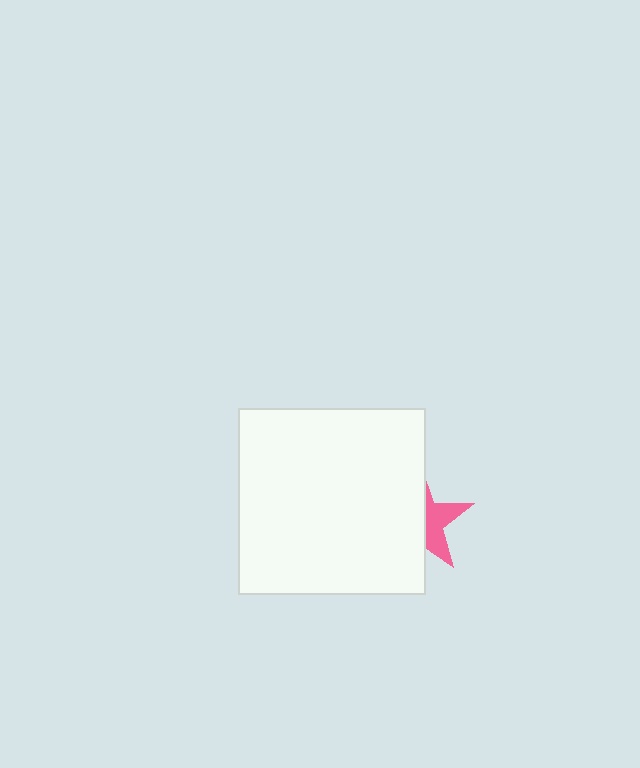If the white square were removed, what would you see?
You would see the complete pink star.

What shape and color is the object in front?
The object in front is a white square.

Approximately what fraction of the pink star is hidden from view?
Roughly 60% of the pink star is hidden behind the white square.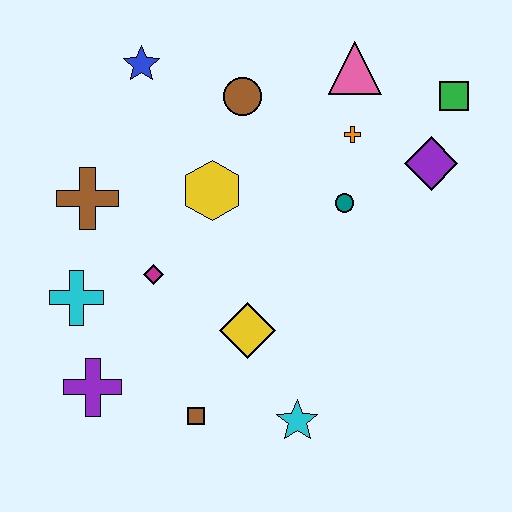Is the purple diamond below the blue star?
Yes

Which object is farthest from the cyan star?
The blue star is farthest from the cyan star.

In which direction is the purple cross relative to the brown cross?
The purple cross is below the brown cross.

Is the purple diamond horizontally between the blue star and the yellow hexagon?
No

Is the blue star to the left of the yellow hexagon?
Yes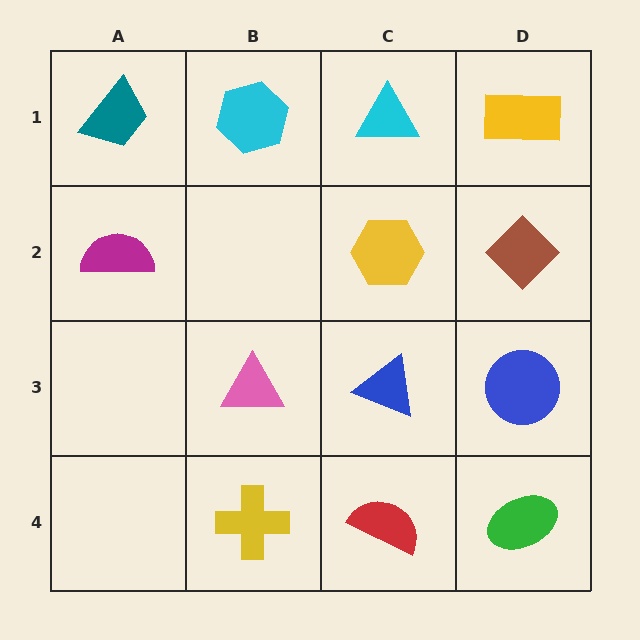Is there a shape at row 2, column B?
No, that cell is empty.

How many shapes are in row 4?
3 shapes.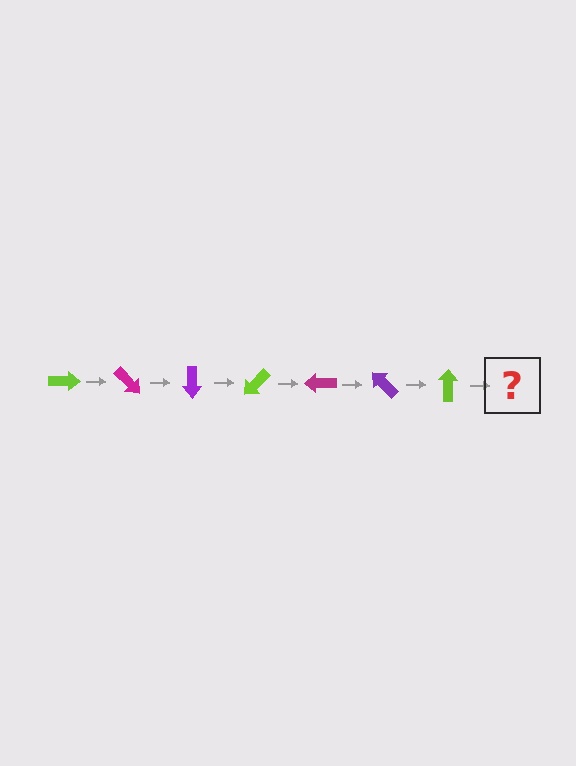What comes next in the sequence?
The next element should be a magenta arrow, rotated 315 degrees from the start.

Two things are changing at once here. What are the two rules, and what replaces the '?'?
The two rules are that it rotates 45 degrees each step and the color cycles through lime, magenta, and purple. The '?' should be a magenta arrow, rotated 315 degrees from the start.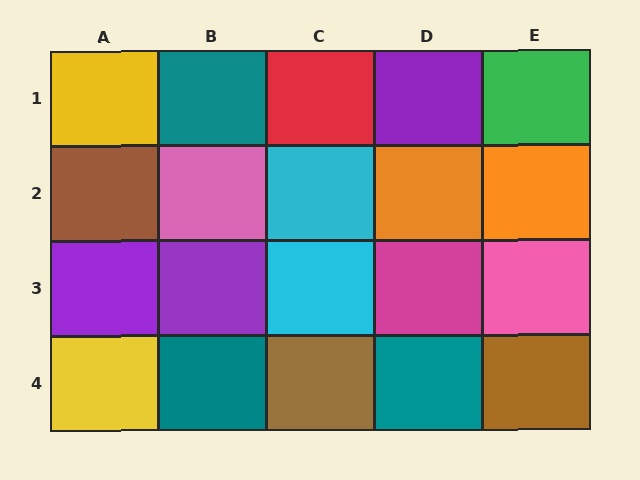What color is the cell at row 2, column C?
Cyan.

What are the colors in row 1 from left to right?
Yellow, teal, red, purple, green.